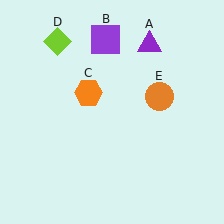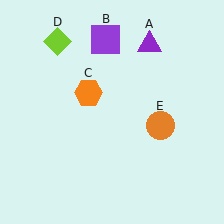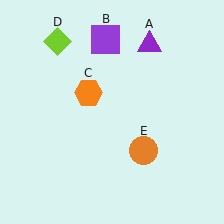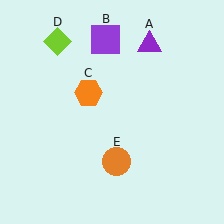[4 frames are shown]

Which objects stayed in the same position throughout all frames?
Purple triangle (object A) and purple square (object B) and orange hexagon (object C) and lime diamond (object D) remained stationary.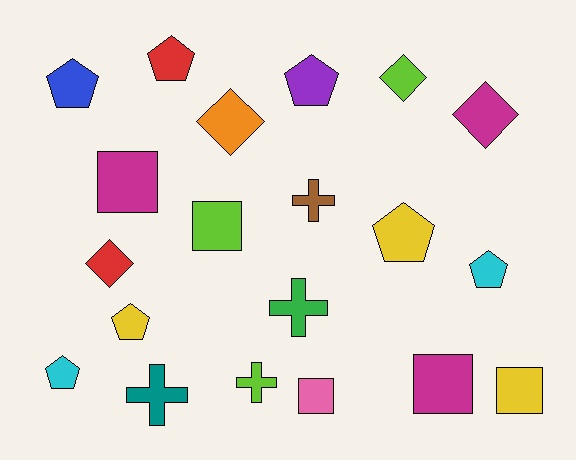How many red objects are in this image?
There are 2 red objects.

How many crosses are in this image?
There are 4 crosses.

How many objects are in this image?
There are 20 objects.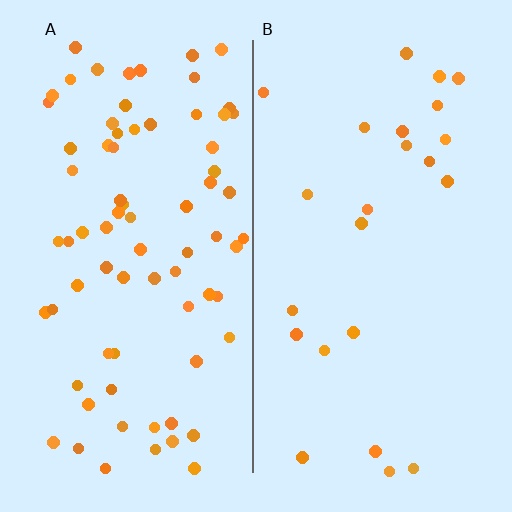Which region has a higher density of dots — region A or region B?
A (the left).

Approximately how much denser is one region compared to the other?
Approximately 3.2× — region A over region B.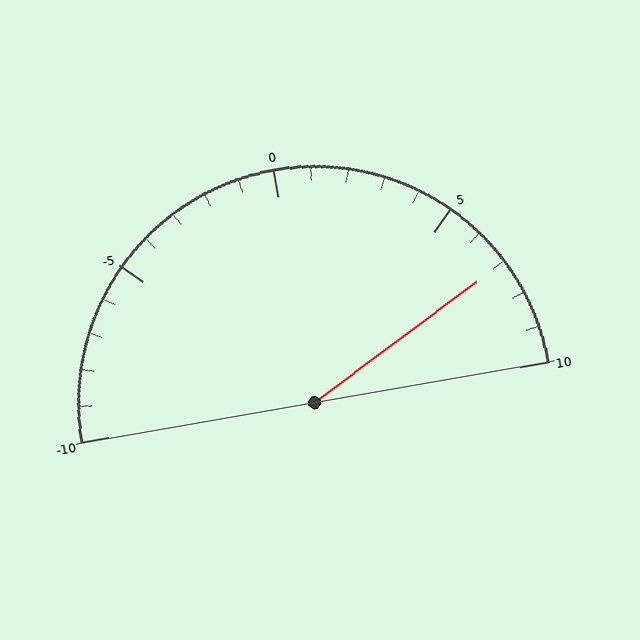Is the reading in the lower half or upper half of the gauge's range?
The reading is in the upper half of the range (-10 to 10).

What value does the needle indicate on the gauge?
The needle indicates approximately 7.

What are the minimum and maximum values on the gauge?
The gauge ranges from -10 to 10.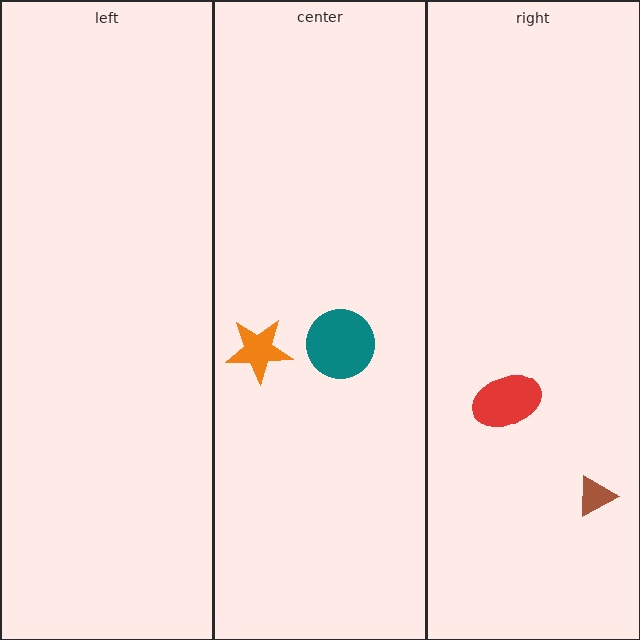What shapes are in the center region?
The orange star, the teal circle.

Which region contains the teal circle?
The center region.